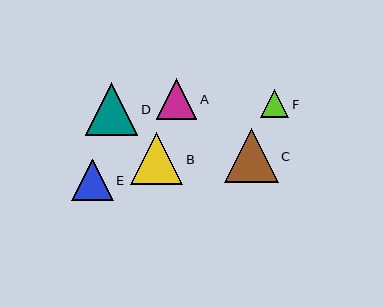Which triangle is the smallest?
Triangle F is the smallest with a size of approximately 28 pixels.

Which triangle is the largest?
Triangle C is the largest with a size of approximately 54 pixels.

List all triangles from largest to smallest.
From largest to smallest: C, D, B, E, A, F.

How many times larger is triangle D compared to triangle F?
Triangle D is approximately 1.8 times the size of triangle F.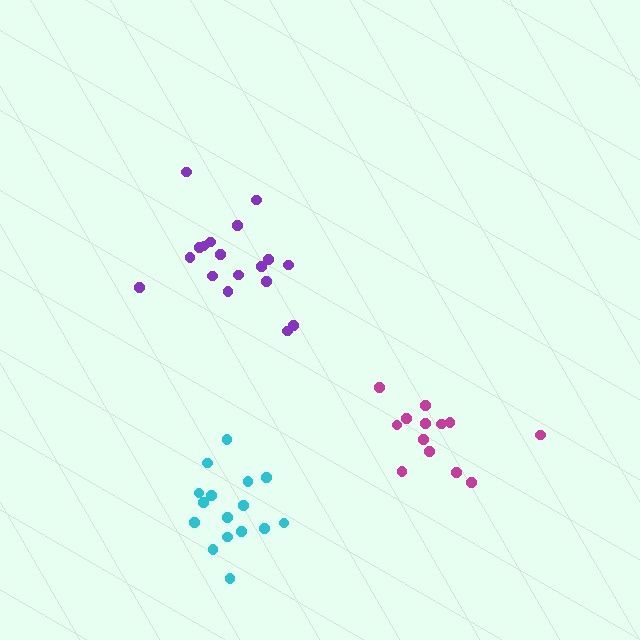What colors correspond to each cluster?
The clusters are colored: purple, magenta, cyan.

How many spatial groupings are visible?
There are 3 spatial groupings.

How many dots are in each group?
Group 1: 18 dots, Group 2: 13 dots, Group 3: 16 dots (47 total).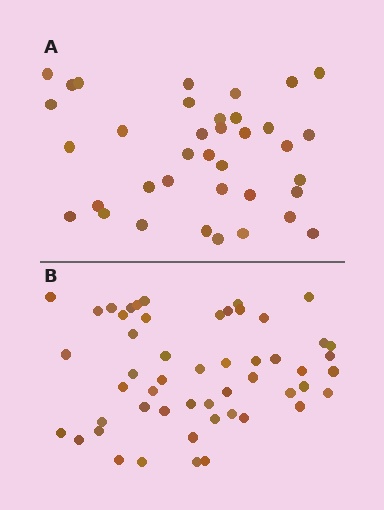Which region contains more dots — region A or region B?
Region B (the bottom region) has more dots.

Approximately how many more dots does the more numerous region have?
Region B has approximately 15 more dots than region A.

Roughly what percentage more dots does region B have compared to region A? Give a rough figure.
About 40% more.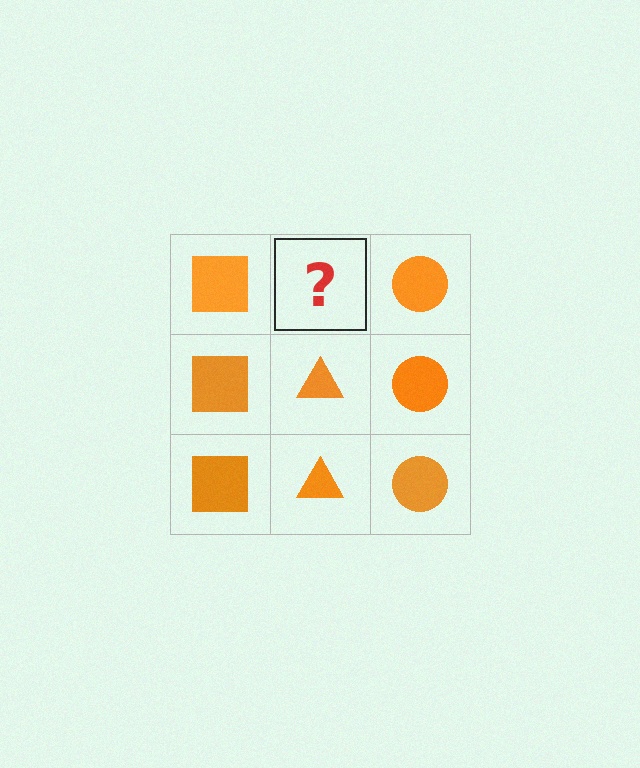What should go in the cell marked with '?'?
The missing cell should contain an orange triangle.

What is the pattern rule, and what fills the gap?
The rule is that each column has a consistent shape. The gap should be filled with an orange triangle.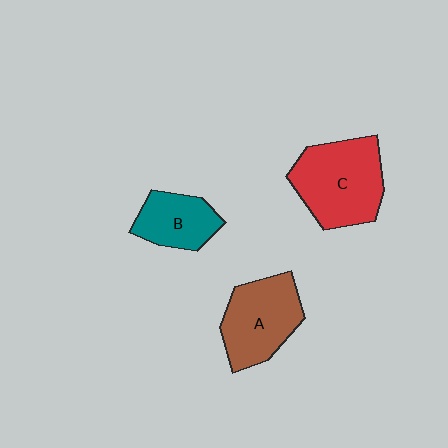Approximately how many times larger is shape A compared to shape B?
Approximately 1.4 times.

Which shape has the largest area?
Shape C (red).